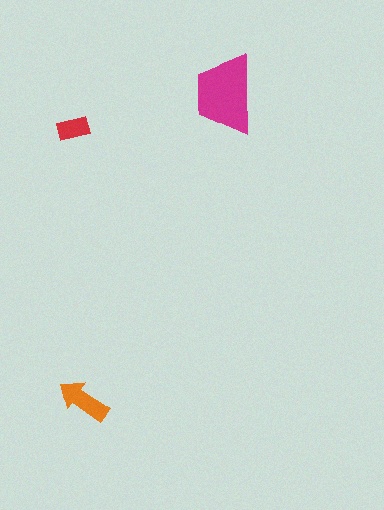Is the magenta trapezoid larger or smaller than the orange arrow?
Larger.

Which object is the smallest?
The red rectangle.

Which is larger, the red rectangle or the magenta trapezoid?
The magenta trapezoid.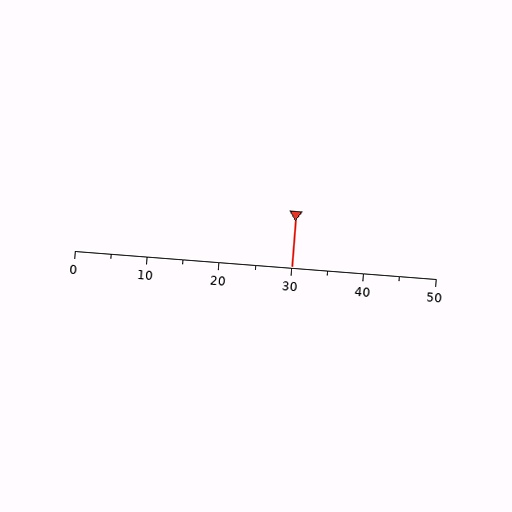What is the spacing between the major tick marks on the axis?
The major ticks are spaced 10 apart.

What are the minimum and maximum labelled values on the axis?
The axis runs from 0 to 50.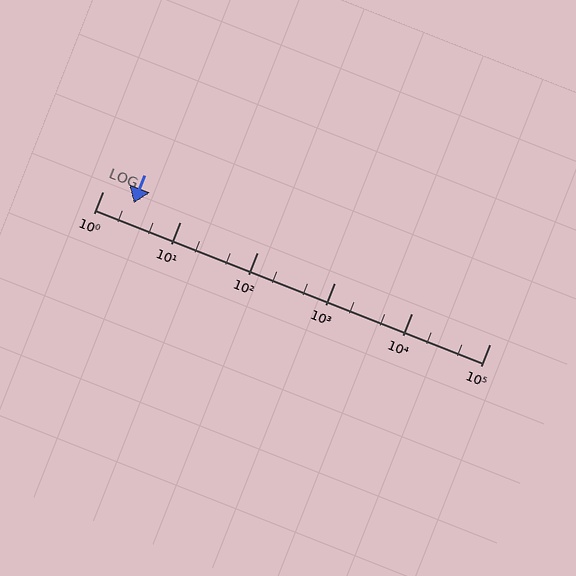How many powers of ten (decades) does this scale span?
The scale spans 5 decades, from 1 to 100000.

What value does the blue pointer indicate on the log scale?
The pointer indicates approximately 2.5.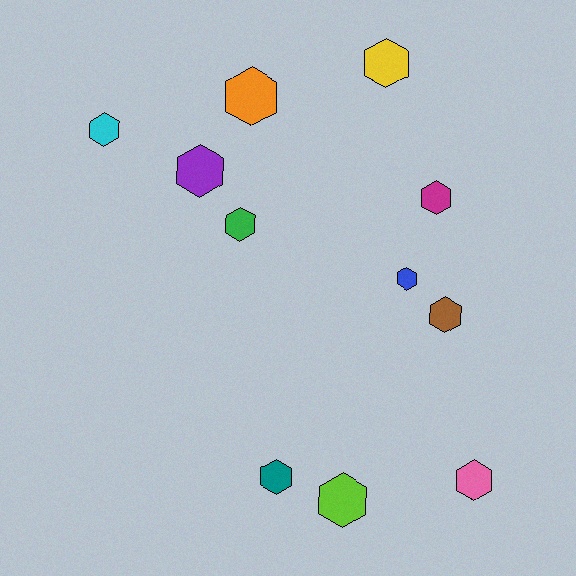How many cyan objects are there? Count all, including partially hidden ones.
There is 1 cyan object.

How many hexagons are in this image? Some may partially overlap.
There are 11 hexagons.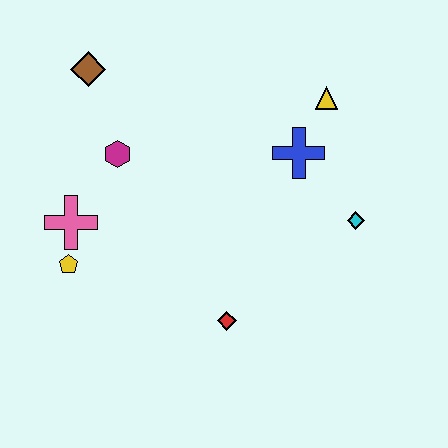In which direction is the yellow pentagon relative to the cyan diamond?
The yellow pentagon is to the left of the cyan diamond.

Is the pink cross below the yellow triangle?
Yes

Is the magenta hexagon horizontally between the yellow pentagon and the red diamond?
Yes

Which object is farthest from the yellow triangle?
The yellow pentagon is farthest from the yellow triangle.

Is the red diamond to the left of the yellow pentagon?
No